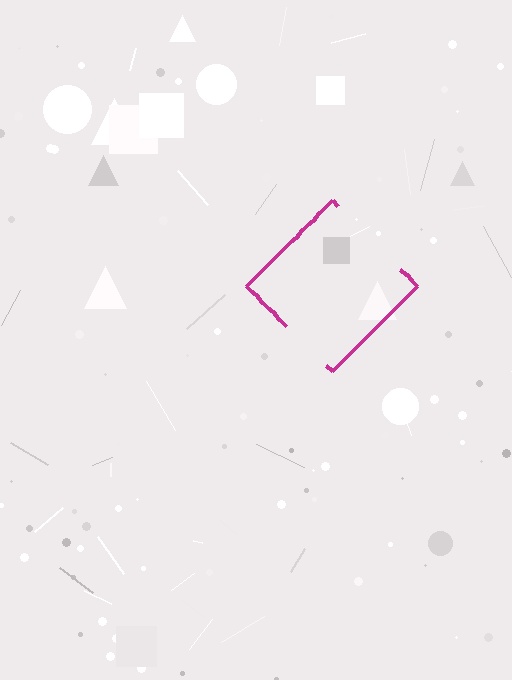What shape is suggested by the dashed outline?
The dashed outline suggests a diamond.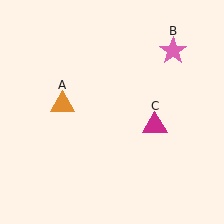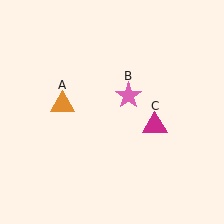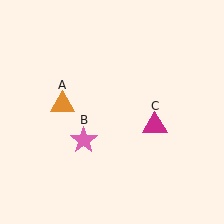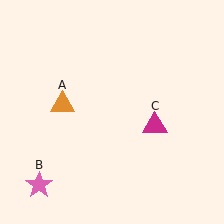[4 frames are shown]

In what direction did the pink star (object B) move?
The pink star (object B) moved down and to the left.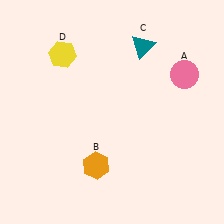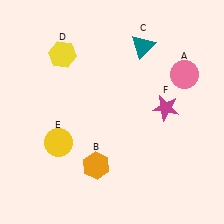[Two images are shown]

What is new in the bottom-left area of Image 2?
A yellow circle (E) was added in the bottom-left area of Image 2.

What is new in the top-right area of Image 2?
A magenta star (F) was added in the top-right area of Image 2.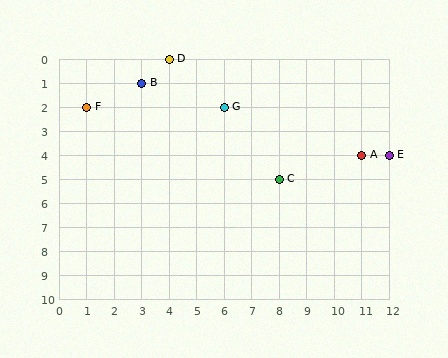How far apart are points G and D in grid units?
Points G and D are 2 columns and 2 rows apart (about 2.8 grid units diagonally).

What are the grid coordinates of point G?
Point G is at grid coordinates (6, 2).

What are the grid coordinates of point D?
Point D is at grid coordinates (4, 0).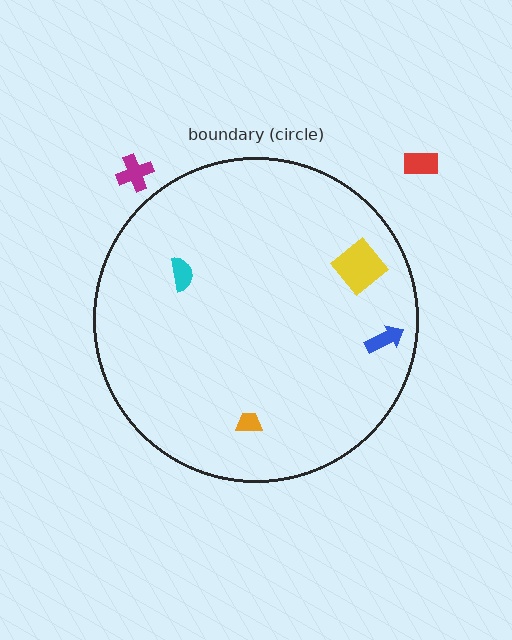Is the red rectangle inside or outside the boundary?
Outside.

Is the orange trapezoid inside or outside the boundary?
Inside.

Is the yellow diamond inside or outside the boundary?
Inside.